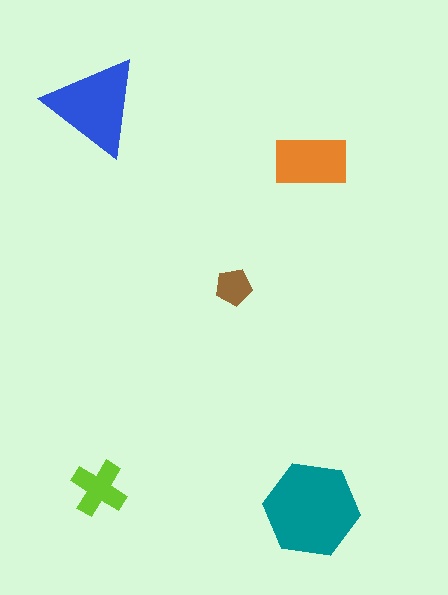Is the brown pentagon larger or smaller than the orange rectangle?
Smaller.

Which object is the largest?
The teal hexagon.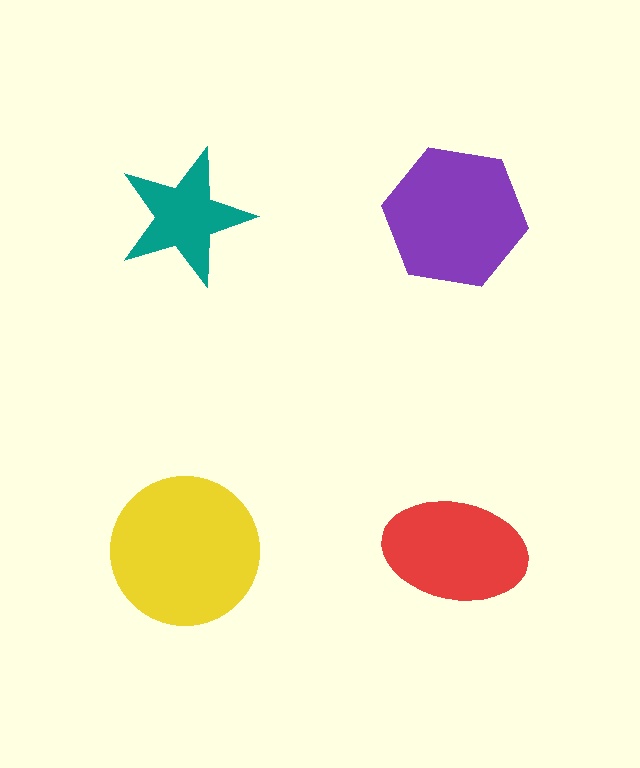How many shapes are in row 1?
2 shapes.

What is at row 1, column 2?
A purple hexagon.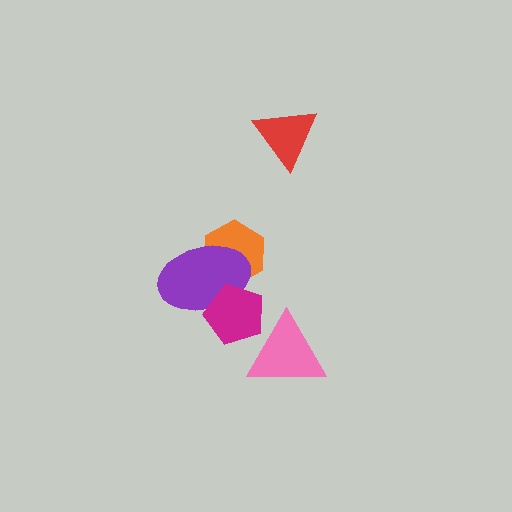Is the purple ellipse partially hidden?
Yes, it is partially covered by another shape.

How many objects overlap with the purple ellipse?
2 objects overlap with the purple ellipse.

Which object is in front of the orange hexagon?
The purple ellipse is in front of the orange hexagon.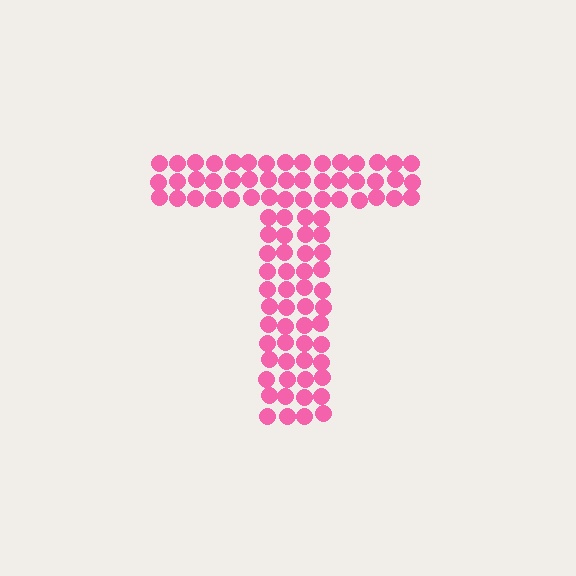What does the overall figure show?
The overall figure shows the letter T.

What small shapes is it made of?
It is made of small circles.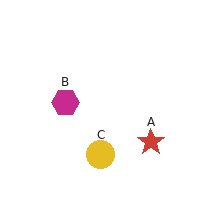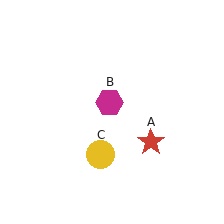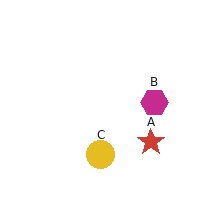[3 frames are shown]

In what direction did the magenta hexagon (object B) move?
The magenta hexagon (object B) moved right.